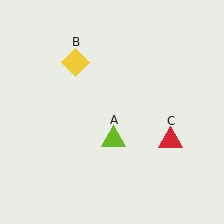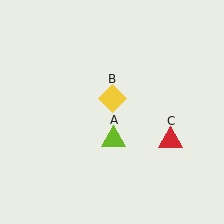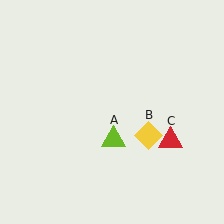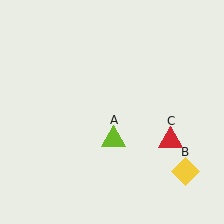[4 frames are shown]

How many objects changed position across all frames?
1 object changed position: yellow diamond (object B).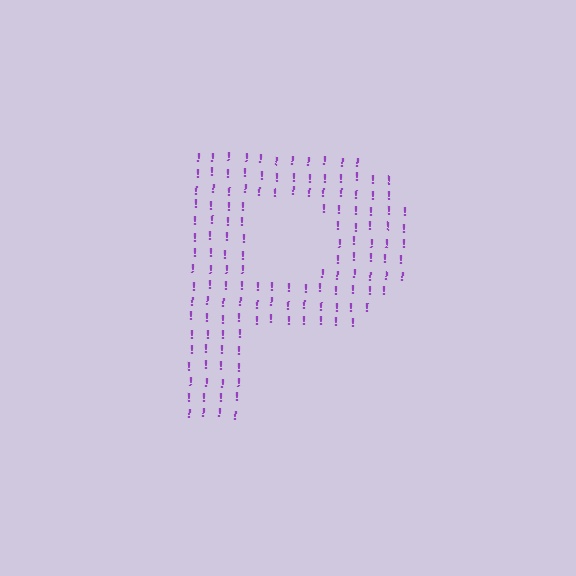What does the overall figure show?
The overall figure shows the letter P.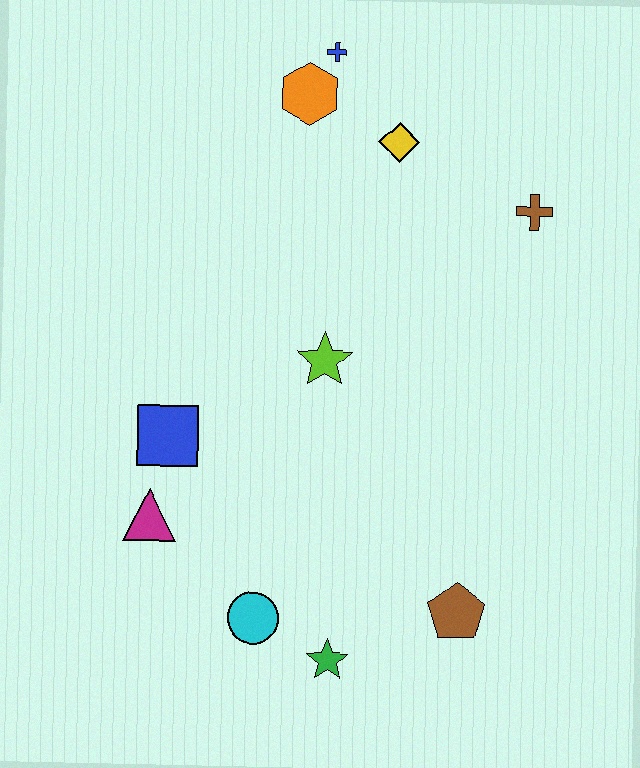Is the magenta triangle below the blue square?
Yes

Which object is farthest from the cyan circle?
The blue cross is farthest from the cyan circle.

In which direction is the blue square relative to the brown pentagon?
The blue square is to the left of the brown pentagon.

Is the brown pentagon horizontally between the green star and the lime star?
No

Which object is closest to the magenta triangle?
The blue square is closest to the magenta triangle.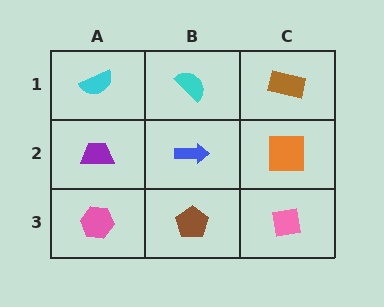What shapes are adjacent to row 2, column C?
A brown rectangle (row 1, column C), a pink square (row 3, column C), a blue arrow (row 2, column B).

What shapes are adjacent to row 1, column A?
A purple trapezoid (row 2, column A), a cyan semicircle (row 1, column B).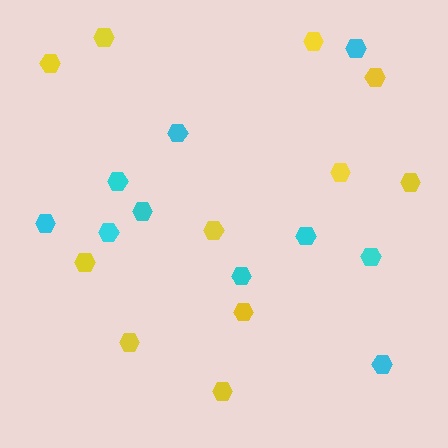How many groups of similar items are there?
There are 2 groups: one group of cyan hexagons (10) and one group of yellow hexagons (11).